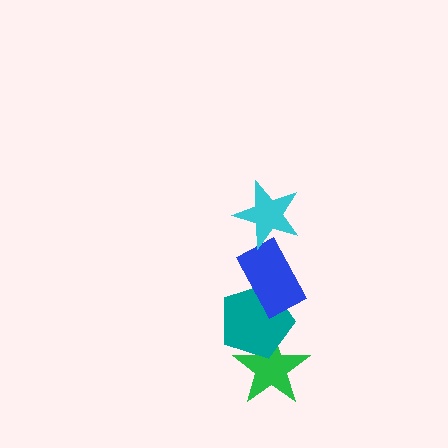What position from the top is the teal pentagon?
The teal pentagon is 3rd from the top.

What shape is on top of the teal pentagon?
The blue rectangle is on top of the teal pentagon.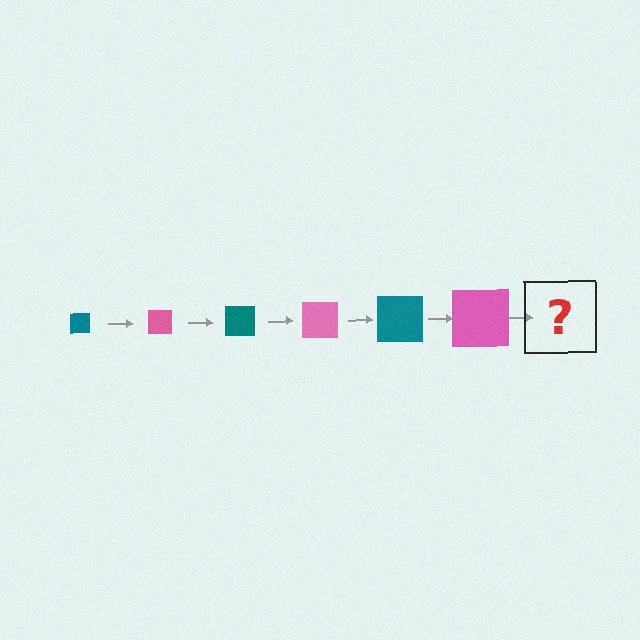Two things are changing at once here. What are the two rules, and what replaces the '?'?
The two rules are that the square grows larger each step and the color cycles through teal and pink. The '?' should be a teal square, larger than the previous one.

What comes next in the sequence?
The next element should be a teal square, larger than the previous one.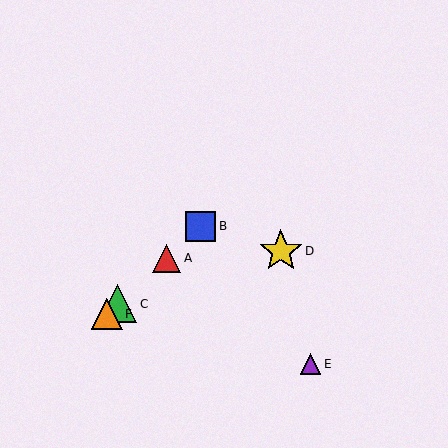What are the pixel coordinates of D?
Object D is at (281, 251).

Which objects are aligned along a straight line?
Objects A, B, C, F are aligned along a straight line.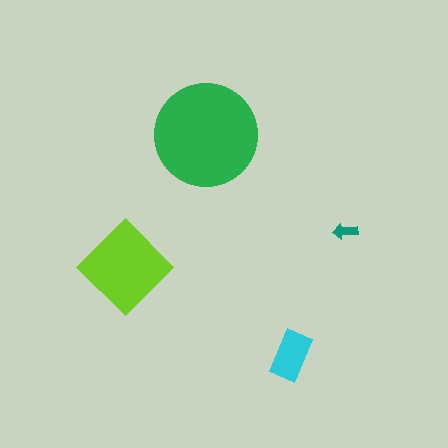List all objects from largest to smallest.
The green circle, the lime diamond, the cyan rectangle, the teal arrow.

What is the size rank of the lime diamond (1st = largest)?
2nd.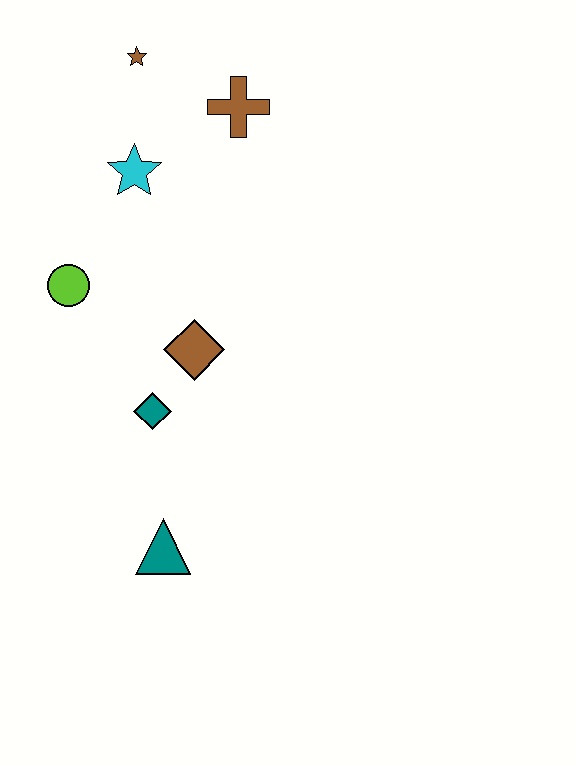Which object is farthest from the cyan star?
The teal triangle is farthest from the cyan star.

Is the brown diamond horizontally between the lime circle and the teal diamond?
No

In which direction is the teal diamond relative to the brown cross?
The teal diamond is below the brown cross.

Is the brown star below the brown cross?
No